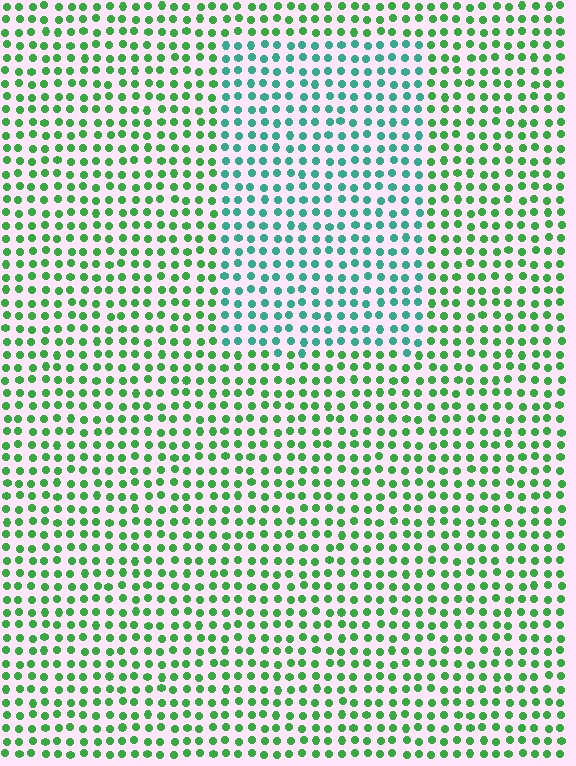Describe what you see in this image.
The image is filled with small green elements in a uniform arrangement. A rectangle-shaped region is visible where the elements are tinted to a slightly different hue, forming a subtle color boundary.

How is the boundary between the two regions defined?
The boundary is defined purely by a slight shift in hue (about 40 degrees). Spacing, size, and orientation are identical on both sides.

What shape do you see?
I see a rectangle.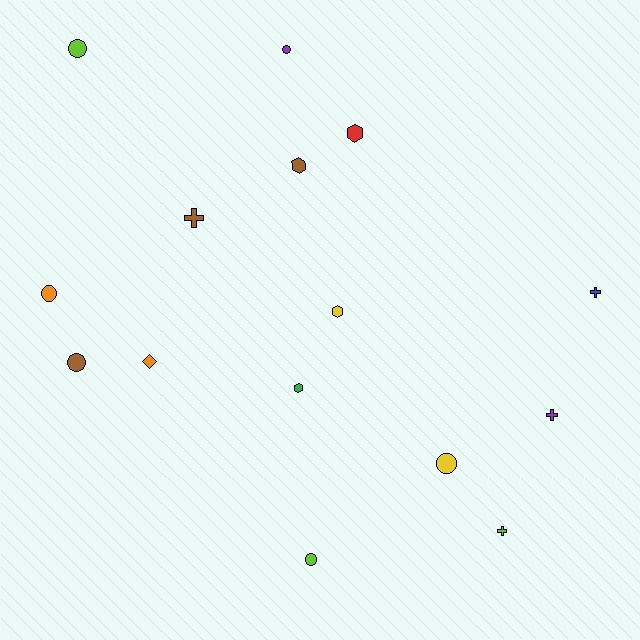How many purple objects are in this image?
There are 2 purple objects.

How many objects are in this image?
There are 15 objects.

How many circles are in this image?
There are 6 circles.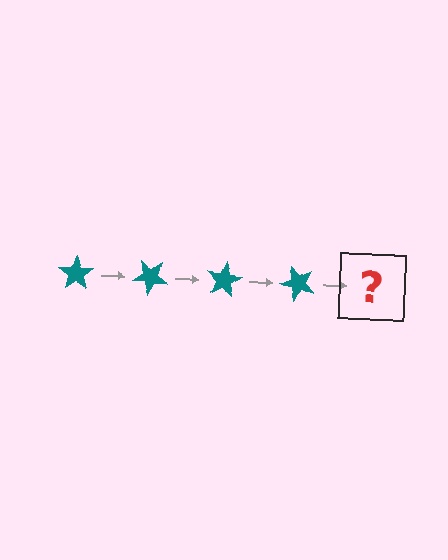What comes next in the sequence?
The next element should be a teal star rotated 160 degrees.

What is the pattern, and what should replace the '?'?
The pattern is that the star rotates 40 degrees each step. The '?' should be a teal star rotated 160 degrees.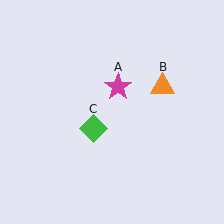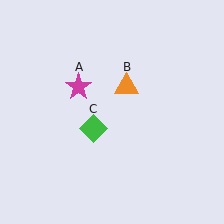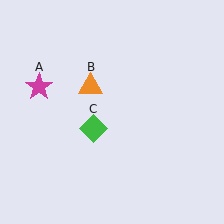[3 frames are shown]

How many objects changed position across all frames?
2 objects changed position: magenta star (object A), orange triangle (object B).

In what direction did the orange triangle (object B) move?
The orange triangle (object B) moved left.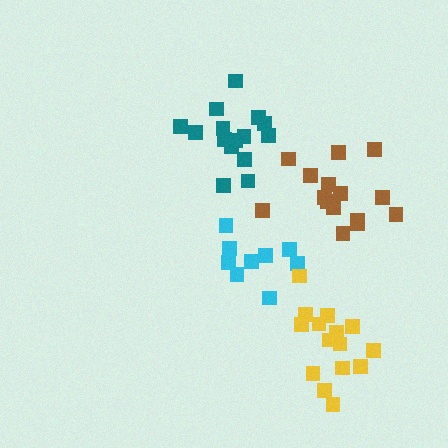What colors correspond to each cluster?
The clusters are colored: cyan, teal, brown, yellow.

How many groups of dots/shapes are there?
There are 4 groups.